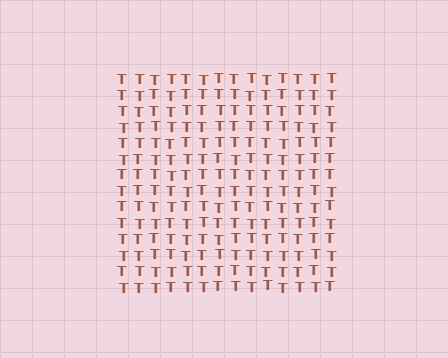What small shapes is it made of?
It is made of small letter T's.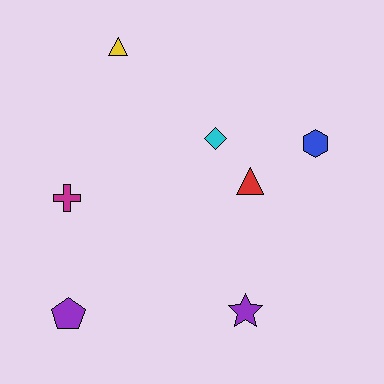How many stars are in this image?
There is 1 star.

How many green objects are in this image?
There are no green objects.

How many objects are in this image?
There are 7 objects.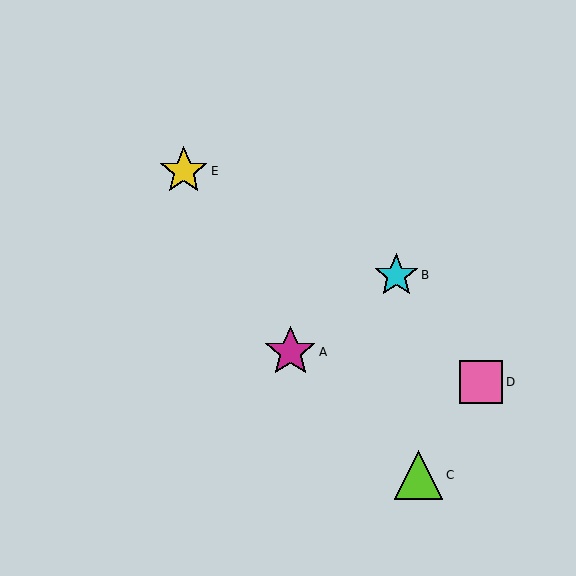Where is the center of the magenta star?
The center of the magenta star is at (290, 352).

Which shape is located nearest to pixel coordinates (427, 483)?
The lime triangle (labeled C) at (418, 475) is nearest to that location.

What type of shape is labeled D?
Shape D is a pink square.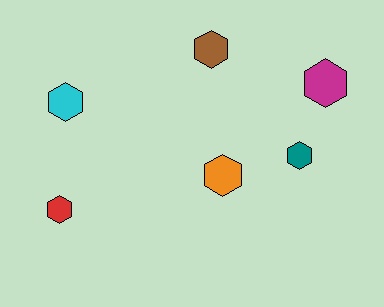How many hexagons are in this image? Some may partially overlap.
There are 6 hexagons.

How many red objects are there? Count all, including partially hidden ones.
There is 1 red object.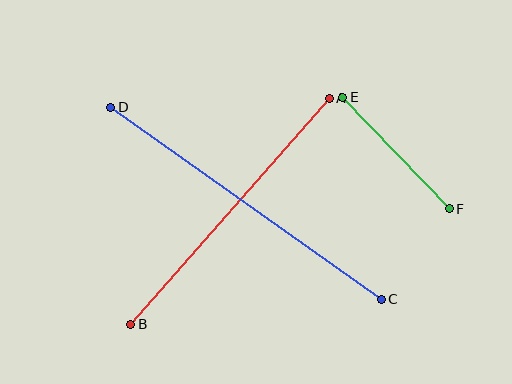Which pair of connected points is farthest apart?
Points C and D are farthest apart.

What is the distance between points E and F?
The distance is approximately 154 pixels.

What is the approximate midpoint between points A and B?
The midpoint is at approximately (230, 211) pixels.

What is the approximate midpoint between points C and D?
The midpoint is at approximately (246, 203) pixels.